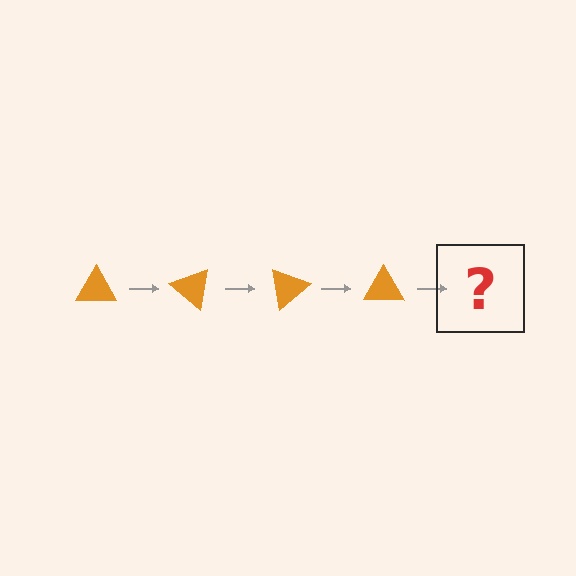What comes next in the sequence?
The next element should be an orange triangle rotated 160 degrees.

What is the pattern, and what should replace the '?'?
The pattern is that the triangle rotates 40 degrees each step. The '?' should be an orange triangle rotated 160 degrees.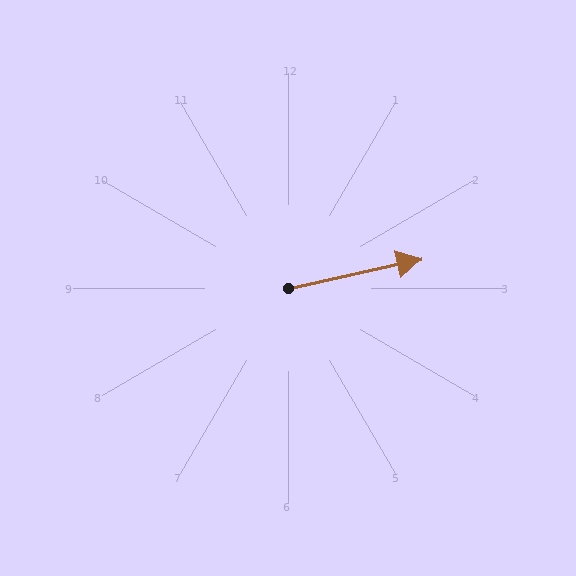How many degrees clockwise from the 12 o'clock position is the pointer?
Approximately 78 degrees.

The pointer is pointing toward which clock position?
Roughly 3 o'clock.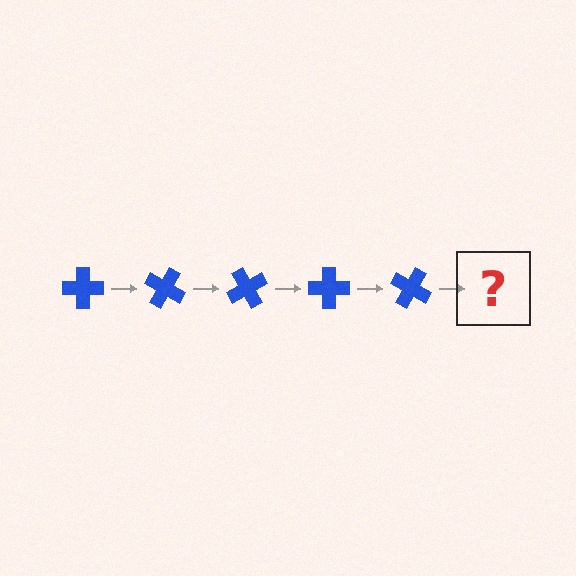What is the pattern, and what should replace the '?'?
The pattern is that the cross rotates 30 degrees each step. The '?' should be a blue cross rotated 150 degrees.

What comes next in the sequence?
The next element should be a blue cross rotated 150 degrees.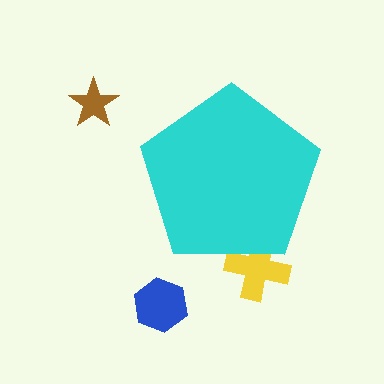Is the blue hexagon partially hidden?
No, the blue hexagon is fully visible.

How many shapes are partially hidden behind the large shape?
1 shape is partially hidden.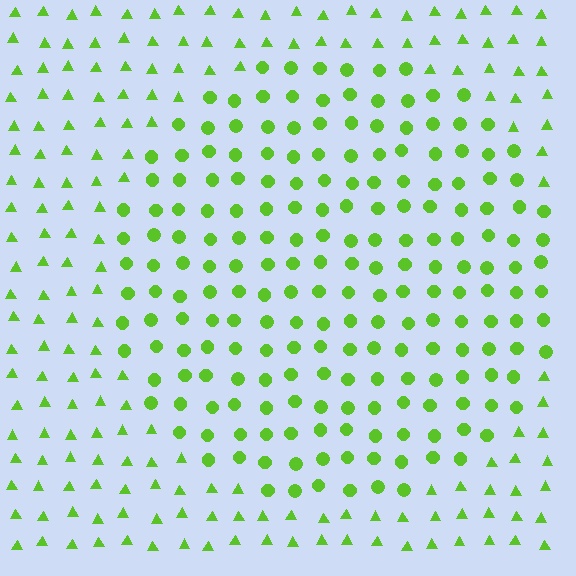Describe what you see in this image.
The image is filled with small lime elements arranged in a uniform grid. A circle-shaped region contains circles, while the surrounding area contains triangles. The boundary is defined purely by the change in element shape.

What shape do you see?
I see a circle.